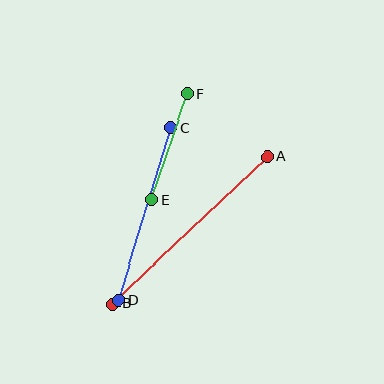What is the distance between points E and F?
The distance is approximately 112 pixels.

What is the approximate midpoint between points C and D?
The midpoint is at approximately (145, 214) pixels.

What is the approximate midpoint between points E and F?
The midpoint is at approximately (170, 147) pixels.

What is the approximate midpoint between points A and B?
The midpoint is at approximately (190, 230) pixels.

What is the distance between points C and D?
The distance is approximately 180 pixels.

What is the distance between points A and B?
The distance is approximately 213 pixels.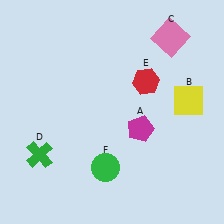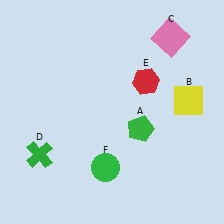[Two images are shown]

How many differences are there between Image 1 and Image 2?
There is 1 difference between the two images.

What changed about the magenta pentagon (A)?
In Image 1, A is magenta. In Image 2, it changed to green.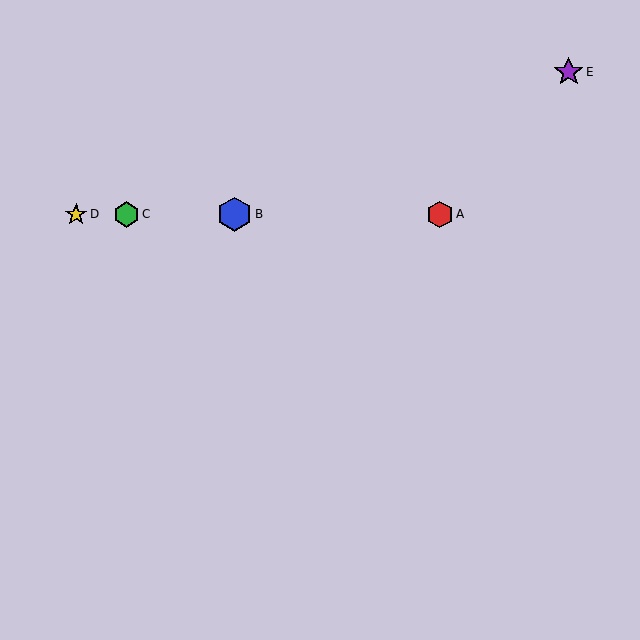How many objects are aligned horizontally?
4 objects (A, B, C, D) are aligned horizontally.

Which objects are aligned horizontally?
Objects A, B, C, D are aligned horizontally.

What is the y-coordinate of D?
Object D is at y≈214.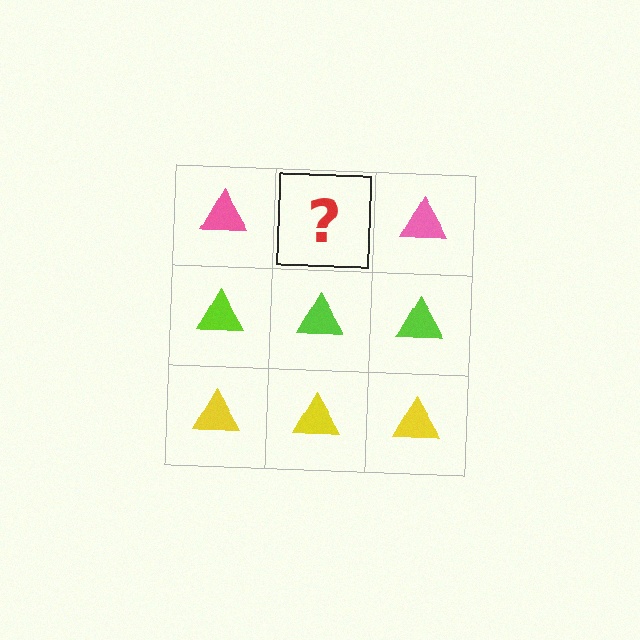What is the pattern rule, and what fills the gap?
The rule is that each row has a consistent color. The gap should be filled with a pink triangle.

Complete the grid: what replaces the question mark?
The question mark should be replaced with a pink triangle.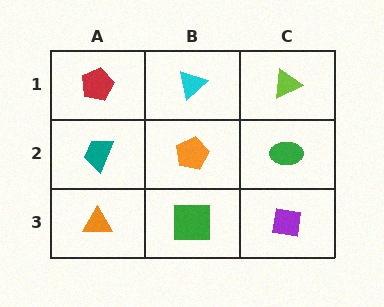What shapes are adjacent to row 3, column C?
A green ellipse (row 2, column C), a green square (row 3, column B).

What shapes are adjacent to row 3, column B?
An orange pentagon (row 2, column B), an orange triangle (row 3, column A), a purple square (row 3, column C).